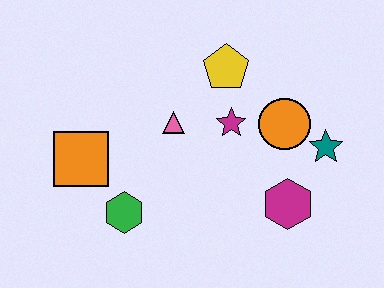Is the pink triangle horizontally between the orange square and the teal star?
Yes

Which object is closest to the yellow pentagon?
The magenta star is closest to the yellow pentagon.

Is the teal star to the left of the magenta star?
No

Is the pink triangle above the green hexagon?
Yes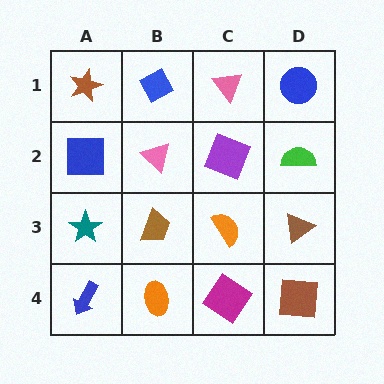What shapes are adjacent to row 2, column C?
A pink triangle (row 1, column C), an orange semicircle (row 3, column C), a pink triangle (row 2, column B), a green semicircle (row 2, column D).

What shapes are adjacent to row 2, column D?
A blue circle (row 1, column D), a brown triangle (row 3, column D), a purple square (row 2, column C).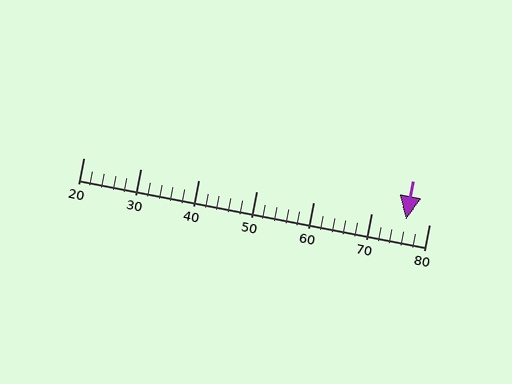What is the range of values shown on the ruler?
The ruler shows values from 20 to 80.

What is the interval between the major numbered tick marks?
The major tick marks are spaced 10 units apart.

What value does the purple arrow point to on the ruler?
The purple arrow points to approximately 76.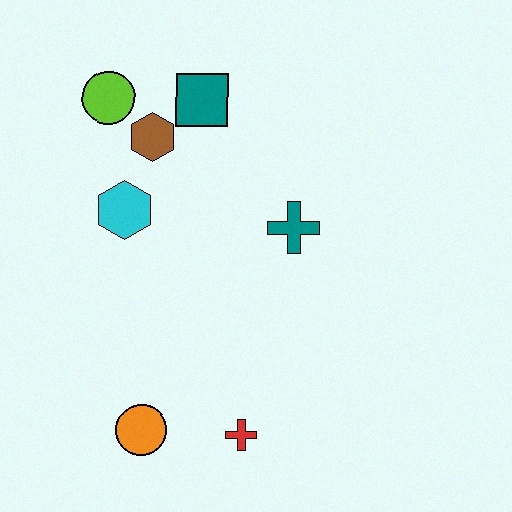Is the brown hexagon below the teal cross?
No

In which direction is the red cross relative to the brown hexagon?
The red cross is below the brown hexagon.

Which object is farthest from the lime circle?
The red cross is farthest from the lime circle.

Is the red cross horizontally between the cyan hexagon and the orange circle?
No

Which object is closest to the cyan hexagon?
The brown hexagon is closest to the cyan hexagon.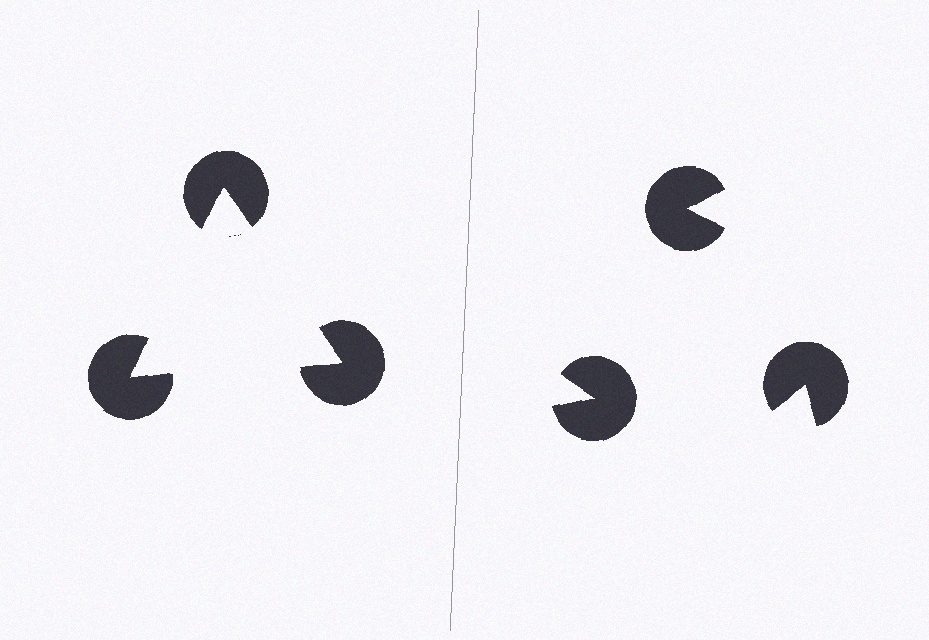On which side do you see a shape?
An illusory triangle appears on the left side. On the right side the wedge cuts are rotated, so no coherent shape forms.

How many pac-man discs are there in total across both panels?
6 — 3 on each side.